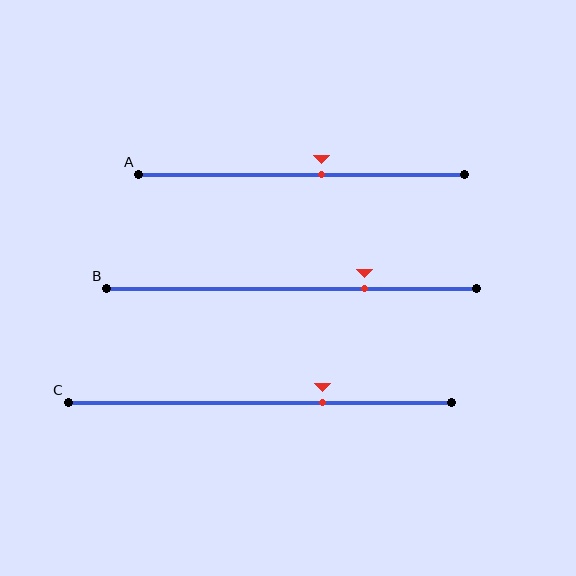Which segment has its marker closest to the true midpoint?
Segment A has its marker closest to the true midpoint.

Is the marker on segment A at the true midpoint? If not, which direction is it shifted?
No, the marker on segment A is shifted to the right by about 6% of the segment length.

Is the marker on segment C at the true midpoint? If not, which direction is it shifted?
No, the marker on segment C is shifted to the right by about 16% of the segment length.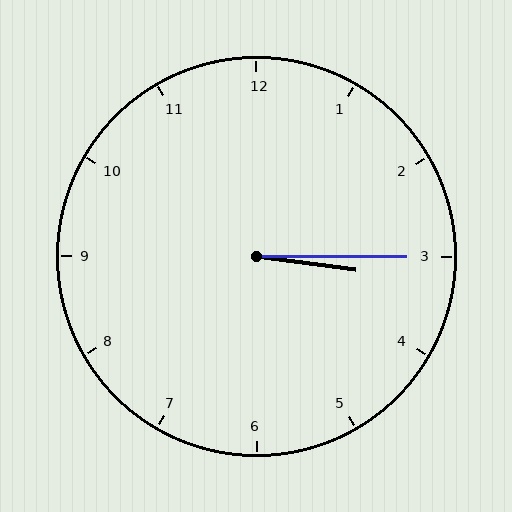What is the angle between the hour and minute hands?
Approximately 8 degrees.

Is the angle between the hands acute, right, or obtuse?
It is acute.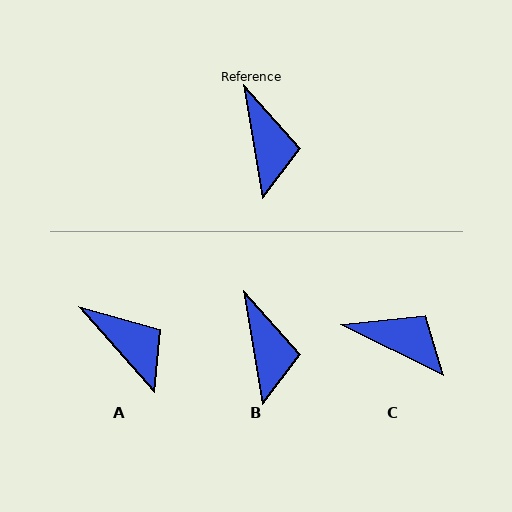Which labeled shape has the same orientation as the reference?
B.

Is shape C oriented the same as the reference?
No, it is off by about 54 degrees.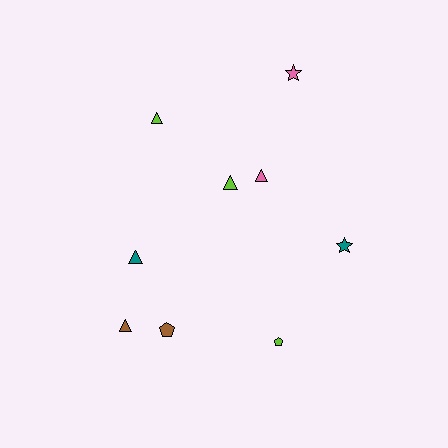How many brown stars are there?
There are no brown stars.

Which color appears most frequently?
Lime, with 3 objects.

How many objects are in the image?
There are 9 objects.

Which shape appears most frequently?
Triangle, with 5 objects.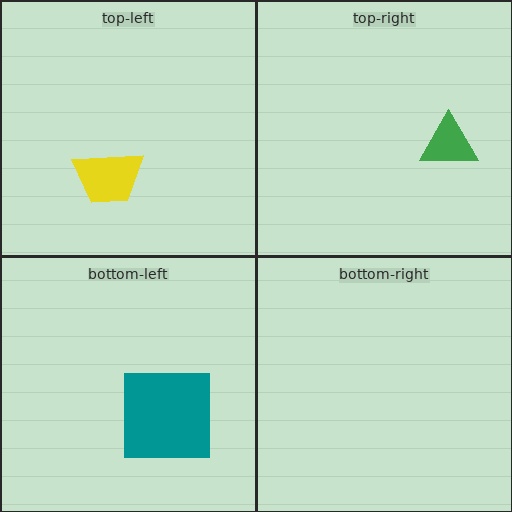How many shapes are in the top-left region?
1.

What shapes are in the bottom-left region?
The teal square.